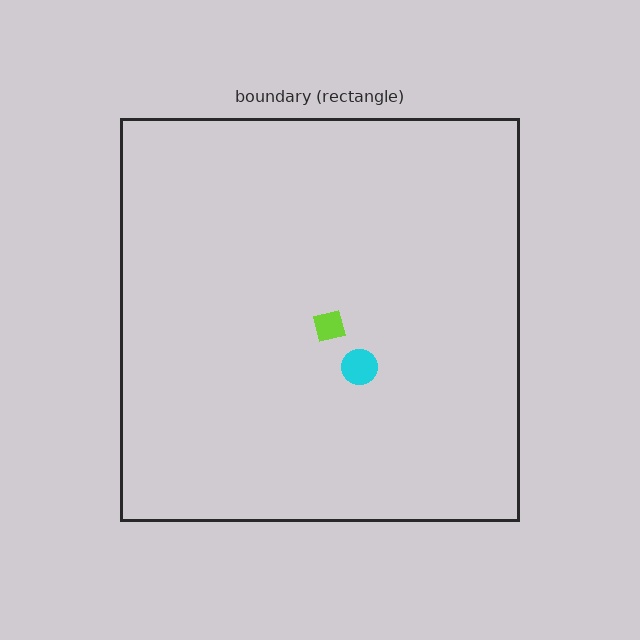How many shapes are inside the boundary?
2 inside, 0 outside.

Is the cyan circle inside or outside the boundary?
Inside.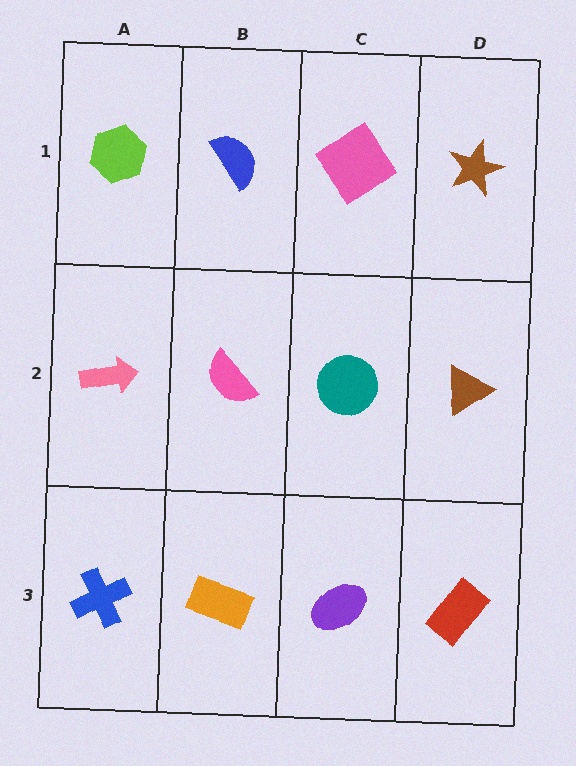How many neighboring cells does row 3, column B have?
3.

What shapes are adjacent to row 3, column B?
A pink semicircle (row 2, column B), a blue cross (row 3, column A), a purple ellipse (row 3, column C).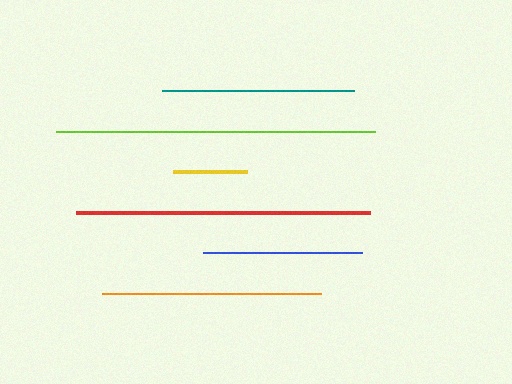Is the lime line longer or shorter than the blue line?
The lime line is longer than the blue line.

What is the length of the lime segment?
The lime segment is approximately 318 pixels long.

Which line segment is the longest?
The lime line is the longest at approximately 318 pixels.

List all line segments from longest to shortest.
From longest to shortest: lime, red, orange, teal, blue, yellow.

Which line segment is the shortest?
The yellow line is the shortest at approximately 74 pixels.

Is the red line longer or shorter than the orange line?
The red line is longer than the orange line.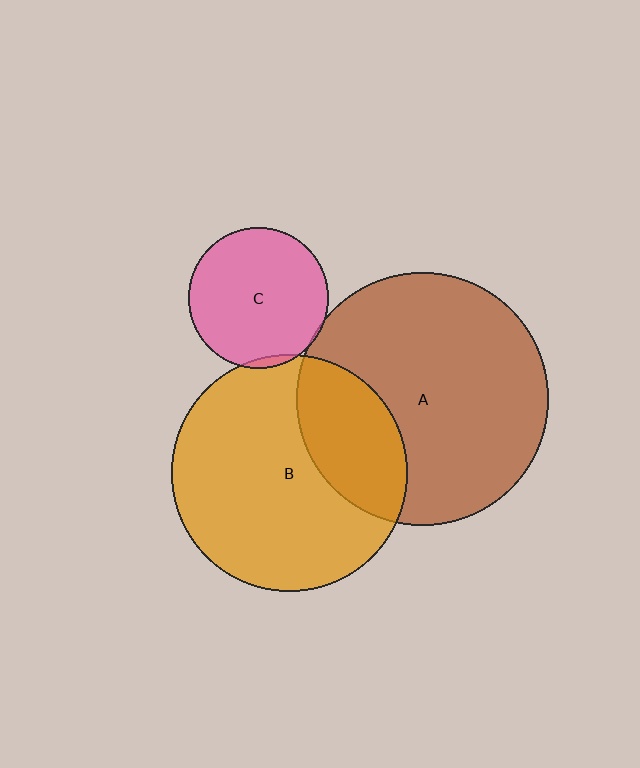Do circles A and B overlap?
Yes.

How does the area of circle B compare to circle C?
Approximately 2.8 times.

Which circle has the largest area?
Circle A (brown).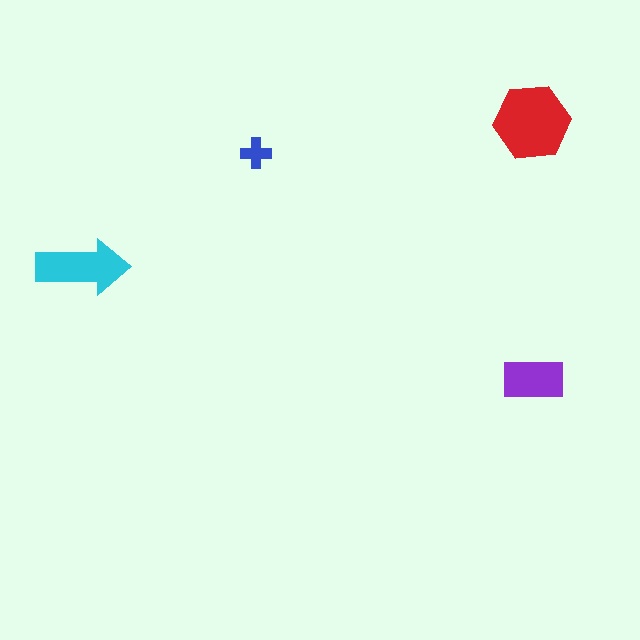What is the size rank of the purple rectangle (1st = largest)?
3rd.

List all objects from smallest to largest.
The blue cross, the purple rectangle, the cyan arrow, the red hexagon.